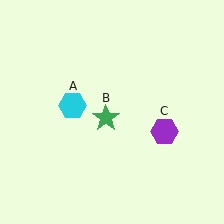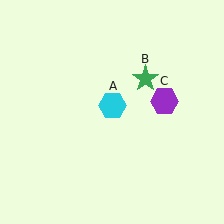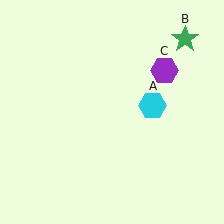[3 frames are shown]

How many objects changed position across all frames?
3 objects changed position: cyan hexagon (object A), green star (object B), purple hexagon (object C).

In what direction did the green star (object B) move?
The green star (object B) moved up and to the right.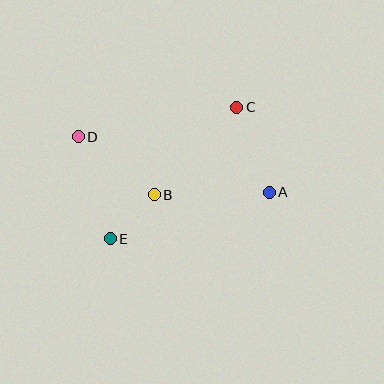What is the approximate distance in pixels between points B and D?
The distance between B and D is approximately 96 pixels.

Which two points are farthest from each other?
Points A and D are farthest from each other.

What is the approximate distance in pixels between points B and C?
The distance between B and C is approximately 120 pixels.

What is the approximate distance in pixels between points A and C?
The distance between A and C is approximately 92 pixels.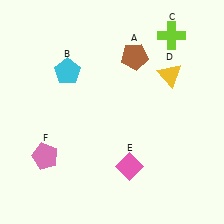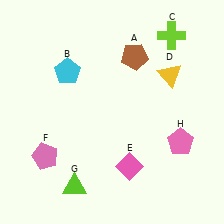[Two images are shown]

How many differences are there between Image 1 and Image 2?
There are 2 differences between the two images.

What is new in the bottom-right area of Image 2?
A pink pentagon (H) was added in the bottom-right area of Image 2.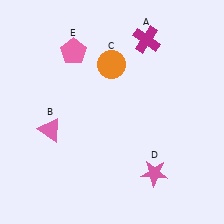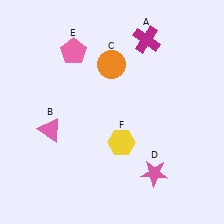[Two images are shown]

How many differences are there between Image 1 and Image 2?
There is 1 difference between the two images.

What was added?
A yellow hexagon (F) was added in Image 2.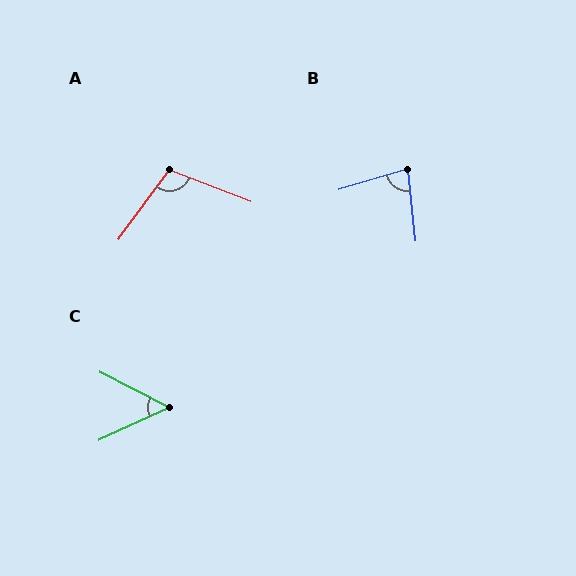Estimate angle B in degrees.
Approximately 80 degrees.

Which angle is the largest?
A, at approximately 105 degrees.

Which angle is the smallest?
C, at approximately 52 degrees.